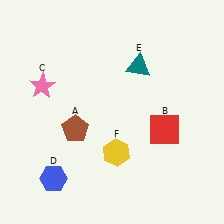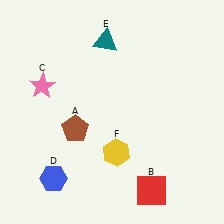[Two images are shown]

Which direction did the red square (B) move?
The red square (B) moved down.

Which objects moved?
The objects that moved are: the red square (B), the teal triangle (E).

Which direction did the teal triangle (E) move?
The teal triangle (E) moved left.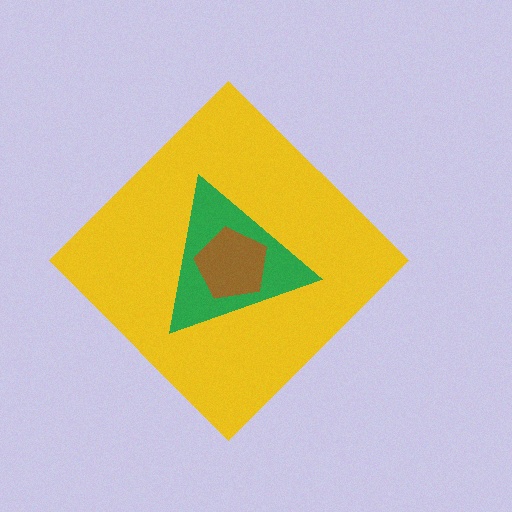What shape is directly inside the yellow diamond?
The green triangle.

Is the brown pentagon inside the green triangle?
Yes.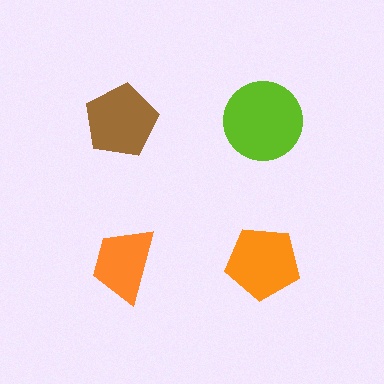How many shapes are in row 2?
2 shapes.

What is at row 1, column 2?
A lime circle.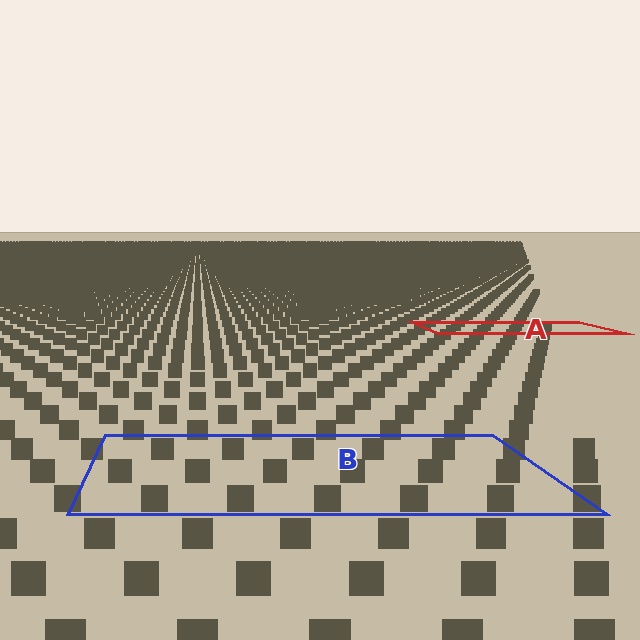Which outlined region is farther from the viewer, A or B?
Region A is farther from the viewer — the texture elements inside it appear smaller and more densely packed.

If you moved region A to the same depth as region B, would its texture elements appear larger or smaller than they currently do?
They would appear larger. At a closer depth, the same texture elements are projected at a bigger on-screen size.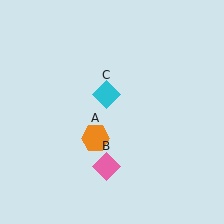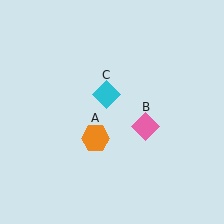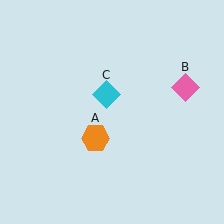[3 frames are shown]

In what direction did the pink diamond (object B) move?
The pink diamond (object B) moved up and to the right.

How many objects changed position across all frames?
1 object changed position: pink diamond (object B).